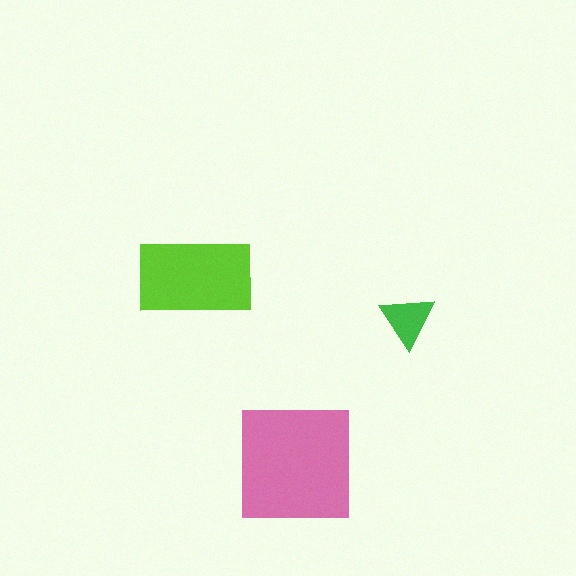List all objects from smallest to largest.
The green triangle, the lime rectangle, the pink square.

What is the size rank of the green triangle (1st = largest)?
3rd.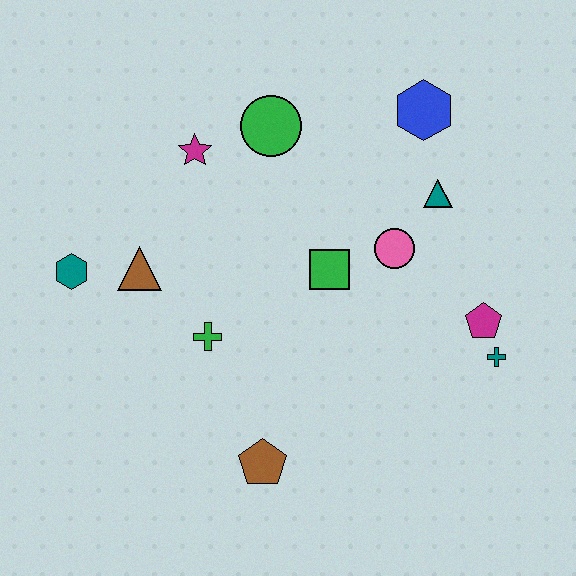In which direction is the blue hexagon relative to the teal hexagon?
The blue hexagon is to the right of the teal hexagon.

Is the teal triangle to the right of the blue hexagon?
Yes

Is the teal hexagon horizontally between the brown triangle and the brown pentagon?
No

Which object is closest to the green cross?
The brown triangle is closest to the green cross.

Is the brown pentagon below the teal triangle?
Yes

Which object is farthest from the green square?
The teal hexagon is farthest from the green square.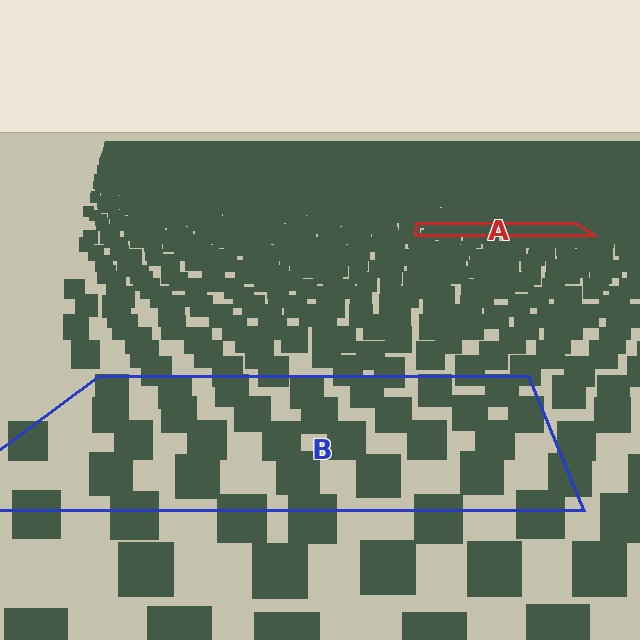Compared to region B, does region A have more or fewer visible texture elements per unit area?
Region A has more texture elements per unit area — they are packed more densely because it is farther away.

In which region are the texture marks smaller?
The texture marks are smaller in region A, because it is farther away.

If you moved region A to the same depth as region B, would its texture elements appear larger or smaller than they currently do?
They would appear larger. At a closer depth, the same texture elements are projected at a bigger on-screen size.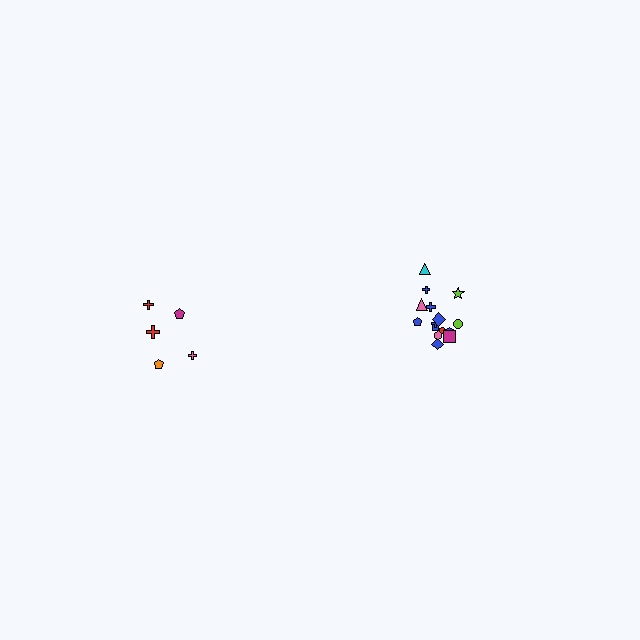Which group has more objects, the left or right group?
The right group.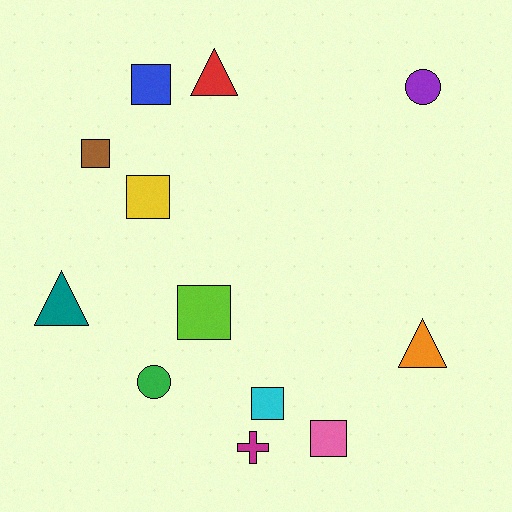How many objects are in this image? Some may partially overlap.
There are 12 objects.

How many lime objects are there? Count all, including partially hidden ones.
There is 1 lime object.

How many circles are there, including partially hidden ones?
There are 2 circles.